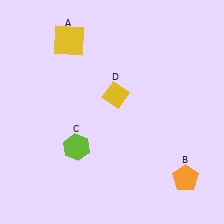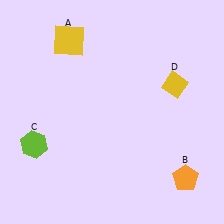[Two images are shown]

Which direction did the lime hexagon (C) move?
The lime hexagon (C) moved left.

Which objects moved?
The objects that moved are: the lime hexagon (C), the yellow diamond (D).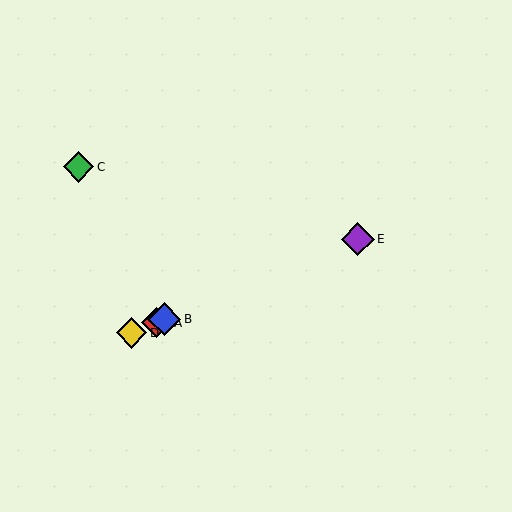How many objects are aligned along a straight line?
4 objects (A, B, D, E) are aligned along a straight line.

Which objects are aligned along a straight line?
Objects A, B, D, E are aligned along a straight line.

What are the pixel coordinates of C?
Object C is at (79, 167).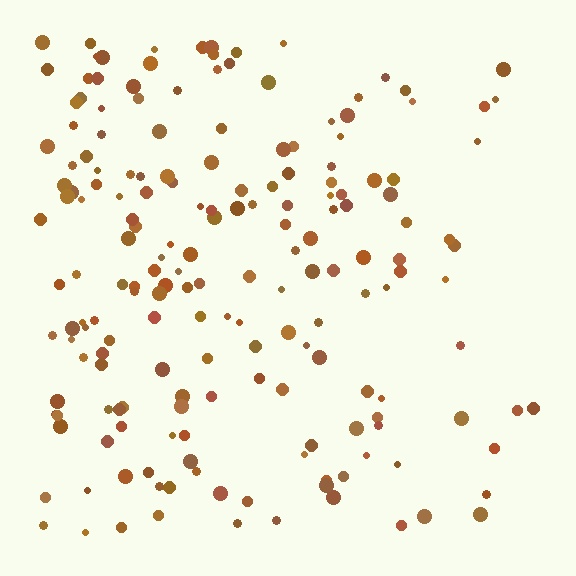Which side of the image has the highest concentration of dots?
The left.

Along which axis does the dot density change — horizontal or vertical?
Horizontal.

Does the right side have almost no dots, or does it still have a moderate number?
Still a moderate number, just noticeably fewer than the left.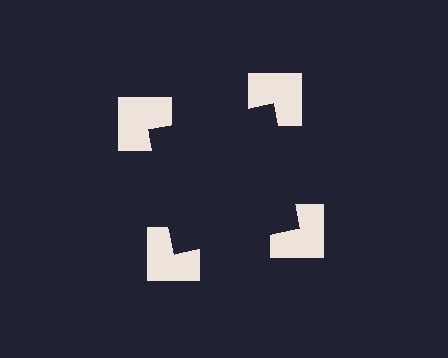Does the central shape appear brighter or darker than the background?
It typically appears slightly darker than the background, even though no actual brightness change is drawn.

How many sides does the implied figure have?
4 sides.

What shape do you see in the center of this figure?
An illusory square — its edges are inferred from the aligned wedge cuts in the notched squares, not physically drawn.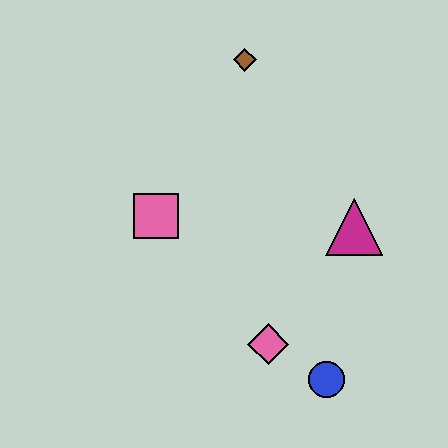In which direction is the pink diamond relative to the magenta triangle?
The pink diamond is below the magenta triangle.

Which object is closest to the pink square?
The pink diamond is closest to the pink square.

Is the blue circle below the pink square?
Yes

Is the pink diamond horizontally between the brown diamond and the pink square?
No